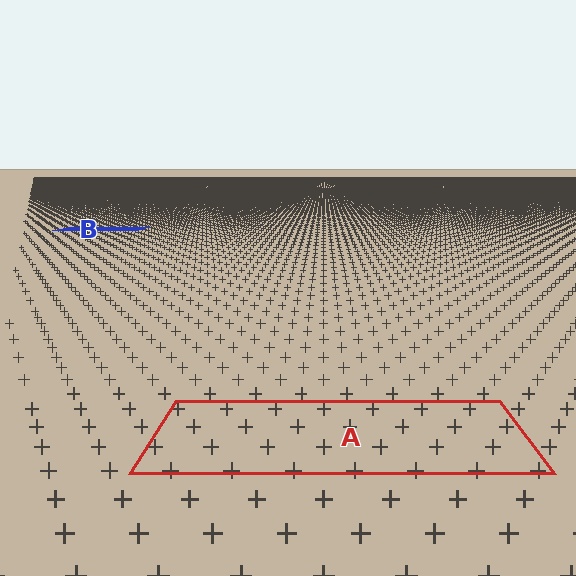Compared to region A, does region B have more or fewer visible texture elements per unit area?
Region B has more texture elements per unit area — they are packed more densely because it is farther away.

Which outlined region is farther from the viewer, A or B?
Region B is farther from the viewer — the texture elements inside it appear smaller and more densely packed.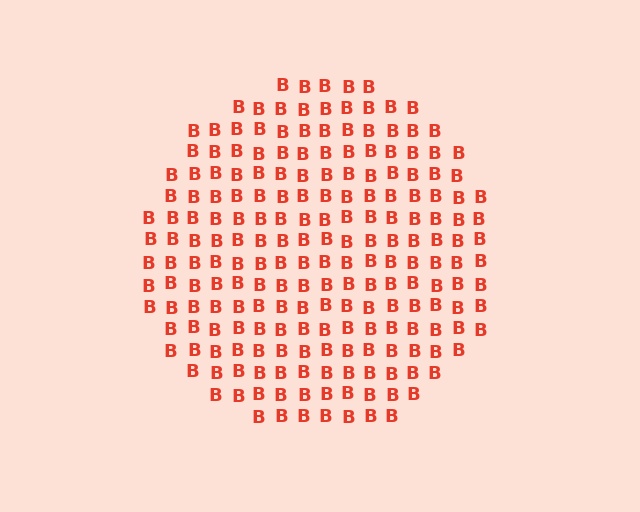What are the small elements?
The small elements are letter B's.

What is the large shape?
The large shape is a circle.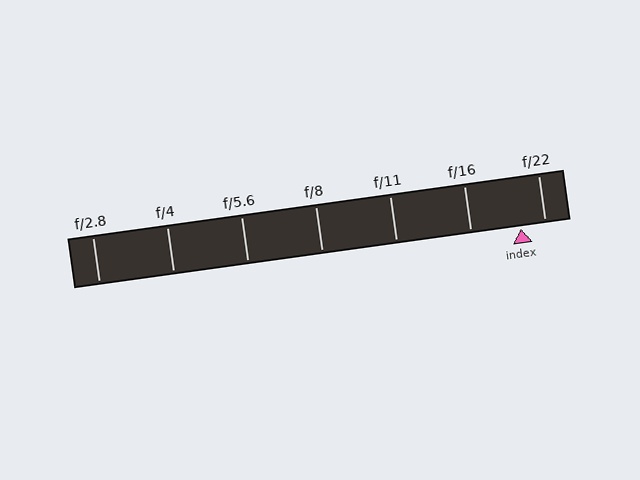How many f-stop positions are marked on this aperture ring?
There are 7 f-stop positions marked.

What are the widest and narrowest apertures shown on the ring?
The widest aperture shown is f/2.8 and the narrowest is f/22.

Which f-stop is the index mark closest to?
The index mark is closest to f/22.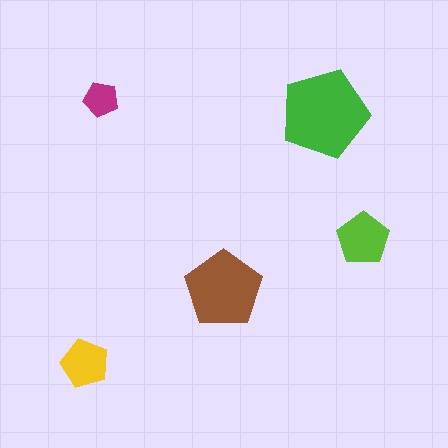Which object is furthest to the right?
The lime pentagon is rightmost.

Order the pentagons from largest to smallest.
the green one, the brown one, the lime one, the yellow one, the magenta one.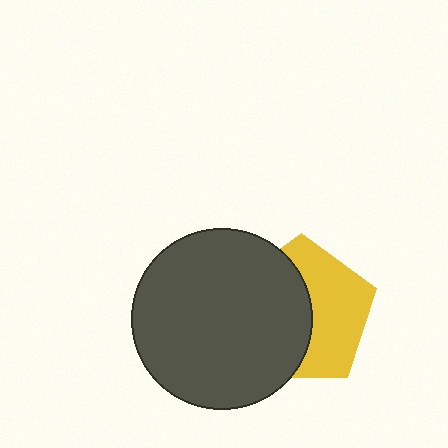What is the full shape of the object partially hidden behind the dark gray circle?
The partially hidden object is a yellow pentagon.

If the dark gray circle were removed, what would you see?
You would see the complete yellow pentagon.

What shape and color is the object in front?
The object in front is a dark gray circle.